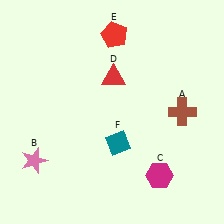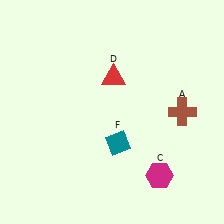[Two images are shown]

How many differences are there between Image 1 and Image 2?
There are 2 differences between the two images.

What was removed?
The pink star (B), the red pentagon (E) were removed in Image 2.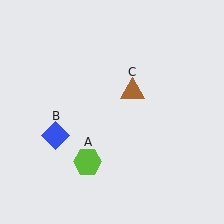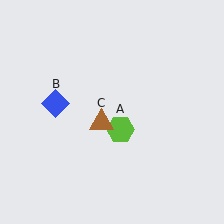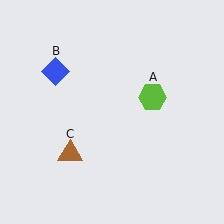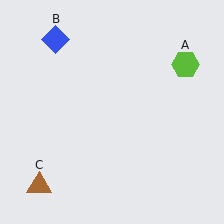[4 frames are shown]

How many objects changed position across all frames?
3 objects changed position: lime hexagon (object A), blue diamond (object B), brown triangle (object C).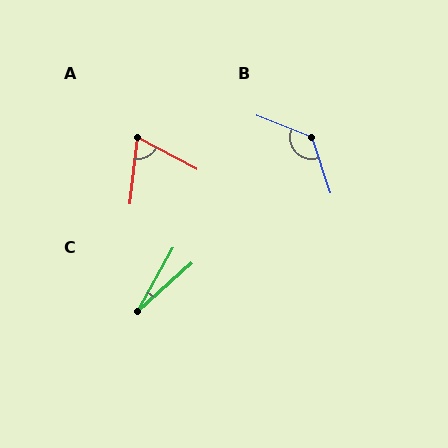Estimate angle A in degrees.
Approximately 69 degrees.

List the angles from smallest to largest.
C (19°), A (69°), B (130°).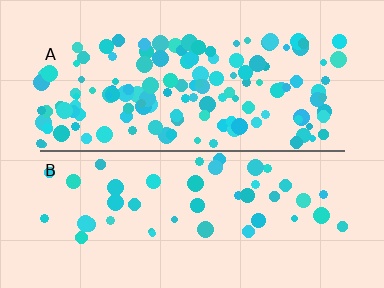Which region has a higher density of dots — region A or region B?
A (the top).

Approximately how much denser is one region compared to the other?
Approximately 3.1× — region A over region B.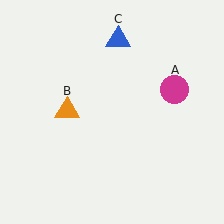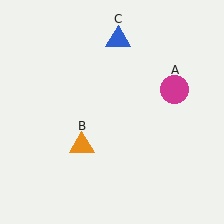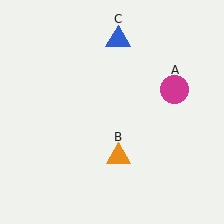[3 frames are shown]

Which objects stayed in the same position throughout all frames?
Magenta circle (object A) and blue triangle (object C) remained stationary.